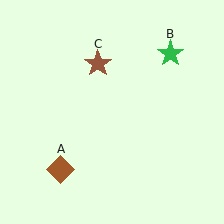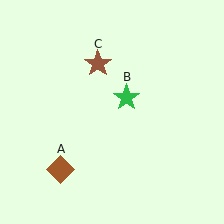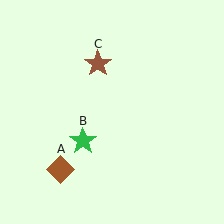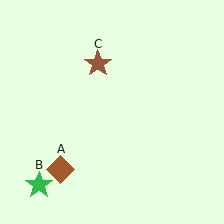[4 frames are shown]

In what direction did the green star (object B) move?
The green star (object B) moved down and to the left.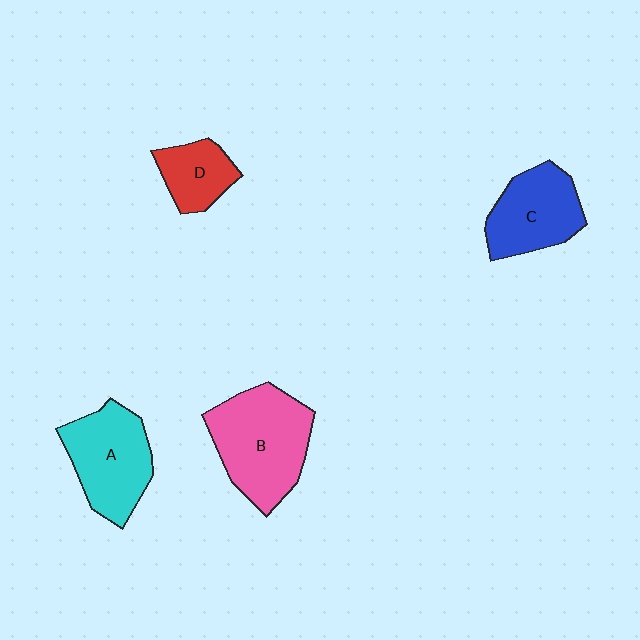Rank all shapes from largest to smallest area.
From largest to smallest: B (pink), A (cyan), C (blue), D (red).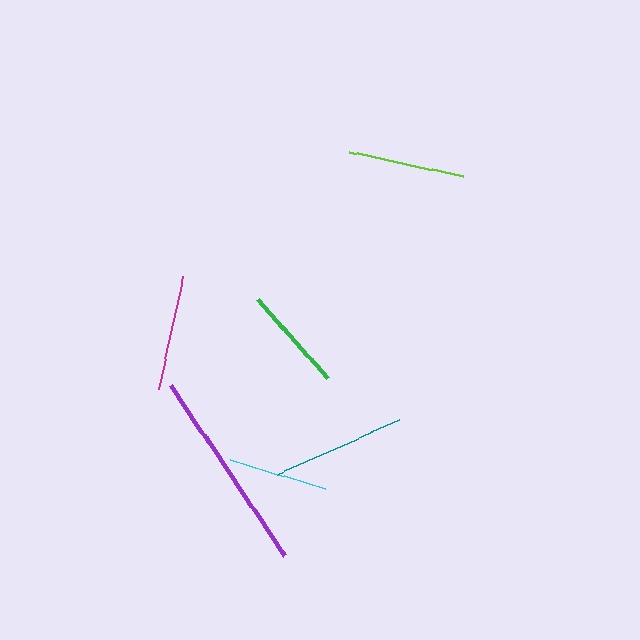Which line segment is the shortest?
The cyan line is the shortest at approximately 99 pixels.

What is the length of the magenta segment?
The magenta segment is approximately 116 pixels long.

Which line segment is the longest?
The purple line is the longest at approximately 205 pixels.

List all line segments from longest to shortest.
From longest to shortest: purple, teal, lime, magenta, green, cyan.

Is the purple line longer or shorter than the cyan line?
The purple line is longer than the cyan line.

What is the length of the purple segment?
The purple segment is approximately 205 pixels long.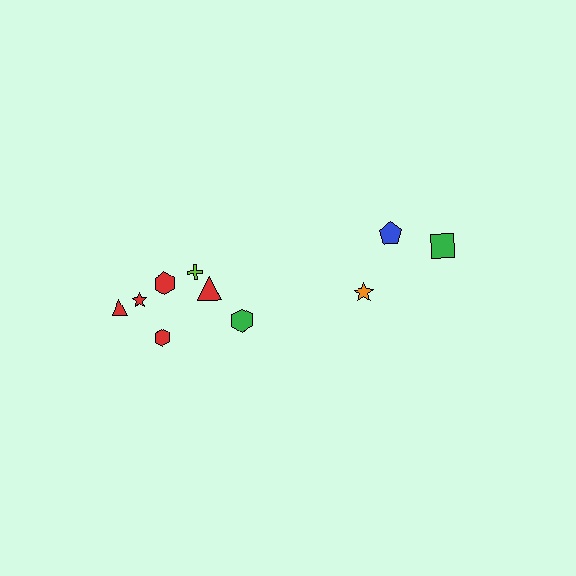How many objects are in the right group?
There are 3 objects.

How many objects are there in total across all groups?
There are 10 objects.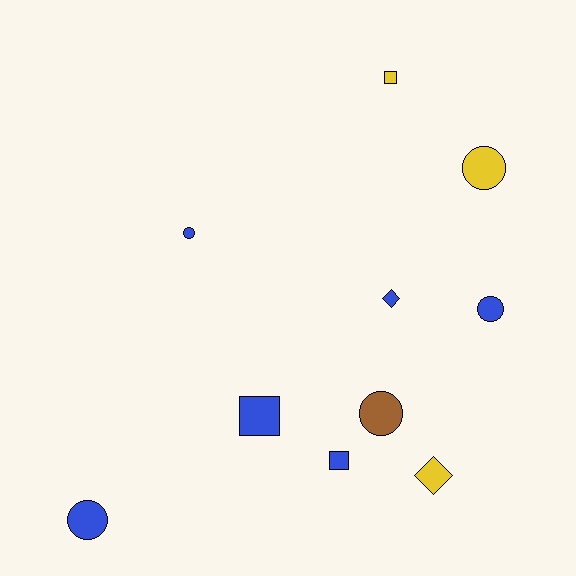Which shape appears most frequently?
Circle, with 5 objects.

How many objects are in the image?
There are 10 objects.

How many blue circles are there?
There are 3 blue circles.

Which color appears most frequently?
Blue, with 6 objects.